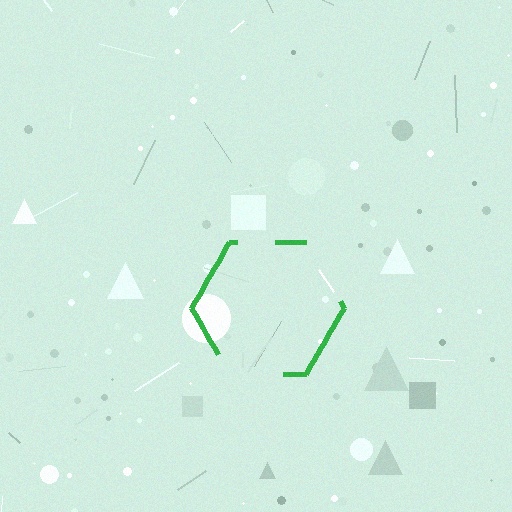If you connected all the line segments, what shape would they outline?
They would outline a hexagon.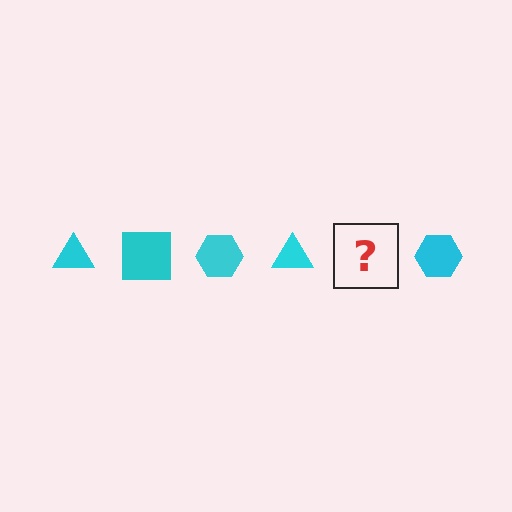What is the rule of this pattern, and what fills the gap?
The rule is that the pattern cycles through triangle, square, hexagon shapes in cyan. The gap should be filled with a cyan square.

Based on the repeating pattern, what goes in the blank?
The blank should be a cyan square.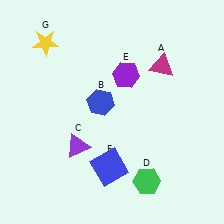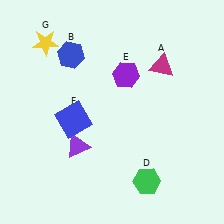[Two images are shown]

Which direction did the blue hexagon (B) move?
The blue hexagon (B) moved up.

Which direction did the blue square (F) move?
The blue square (F) moved up.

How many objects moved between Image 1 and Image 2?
2 objects moved between the two images.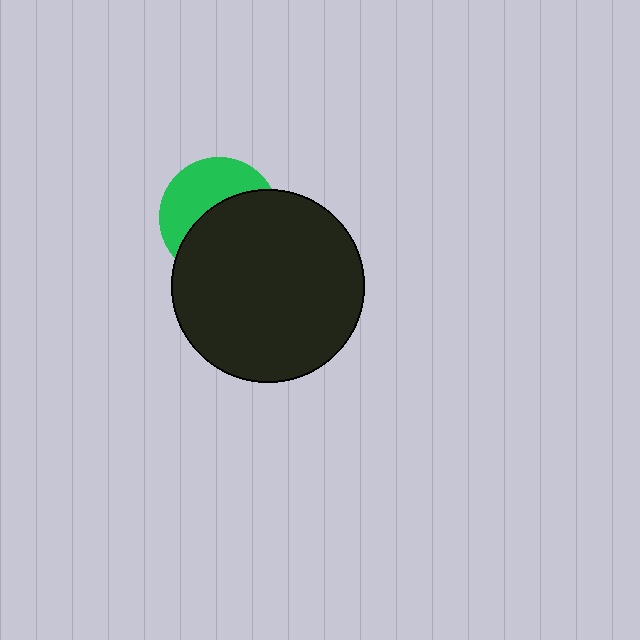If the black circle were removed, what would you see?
You would see the complete green circle.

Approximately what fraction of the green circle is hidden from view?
Roughly 56% of the green circle is hidden behind the black circle.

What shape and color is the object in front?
The object in front is a black circle.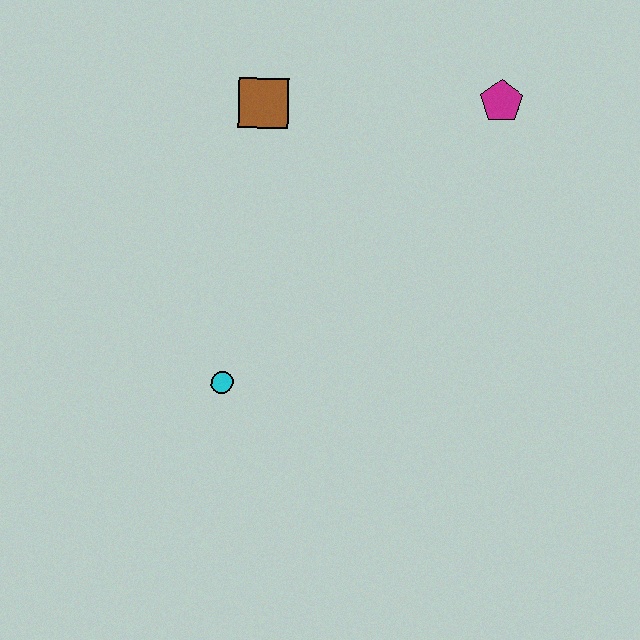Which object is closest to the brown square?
The magenta pentagon is closest to the brown square.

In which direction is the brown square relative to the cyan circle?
The brown square is above the cyan circle.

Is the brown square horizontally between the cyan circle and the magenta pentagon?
Yes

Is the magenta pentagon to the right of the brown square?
Yes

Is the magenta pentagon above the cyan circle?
Yes